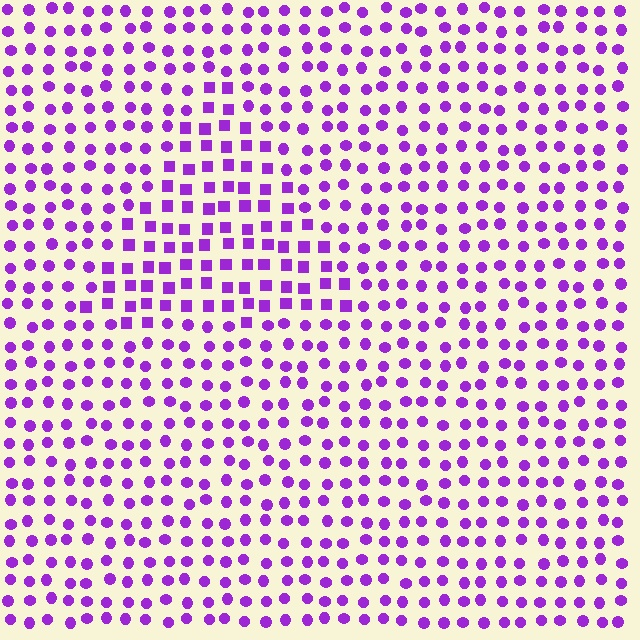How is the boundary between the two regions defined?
The boundary is defined by a change in element shape: squares inside vs. circles outside. All elements share the same color and spacing.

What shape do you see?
I see a triangle.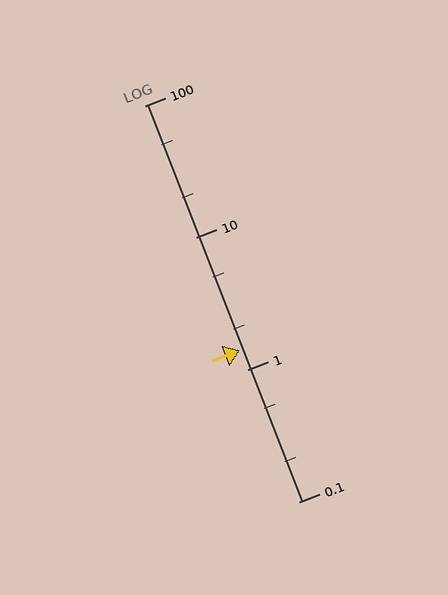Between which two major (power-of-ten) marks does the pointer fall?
The pointer is between 1 and 10.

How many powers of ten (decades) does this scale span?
The scale spans 3 decades, from 0.1 to 100.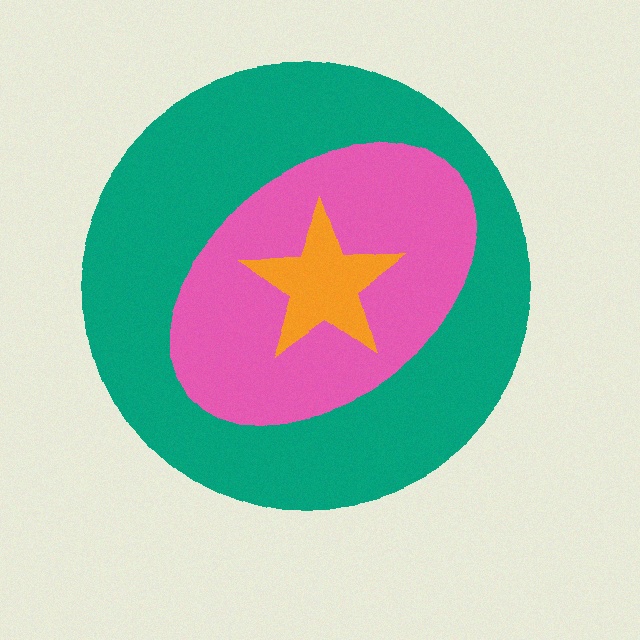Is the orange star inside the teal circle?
Yes.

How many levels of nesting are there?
3.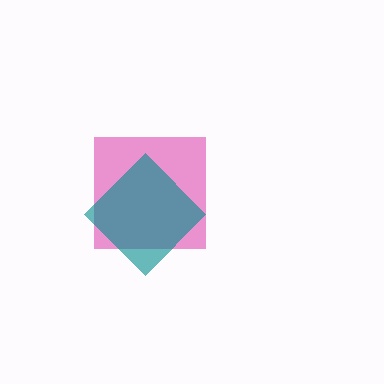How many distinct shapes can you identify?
There are 2 distinct shapes: a magenta square, a teal diamond.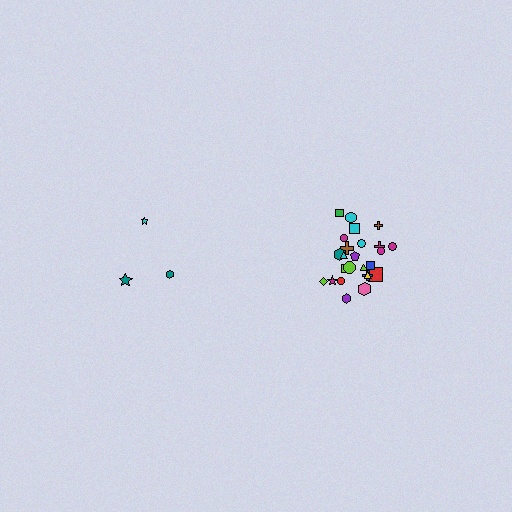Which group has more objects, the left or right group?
The right group.